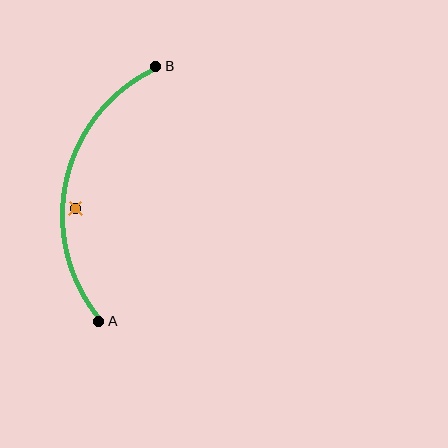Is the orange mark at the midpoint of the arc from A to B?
No — the orange mark does not lie on the arc at all. It sits slightly inside the curve.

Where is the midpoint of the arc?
The arc midpoint is the point on the curve farthest from the straight line joining A and B. It sits to the left of that line.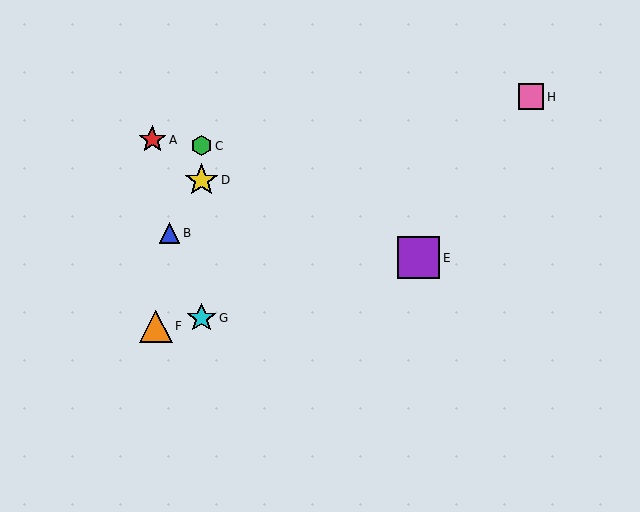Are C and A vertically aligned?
No, C is at x≈202 and A is at x≈152.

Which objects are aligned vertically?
Objects C, D, G are aligned vertically.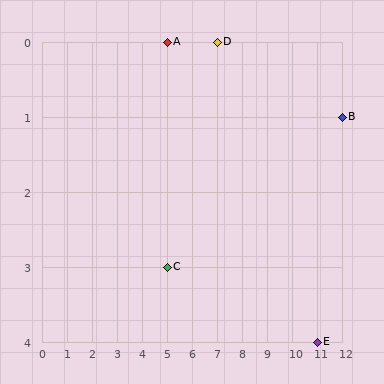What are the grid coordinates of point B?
Point B is at grid coordinates (12, 1).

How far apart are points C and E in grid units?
Points C and E are 6 columns and 1 row apart (about 6.1 grid units diagonally).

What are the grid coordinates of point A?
Point A is at grid coordinates (5, 0).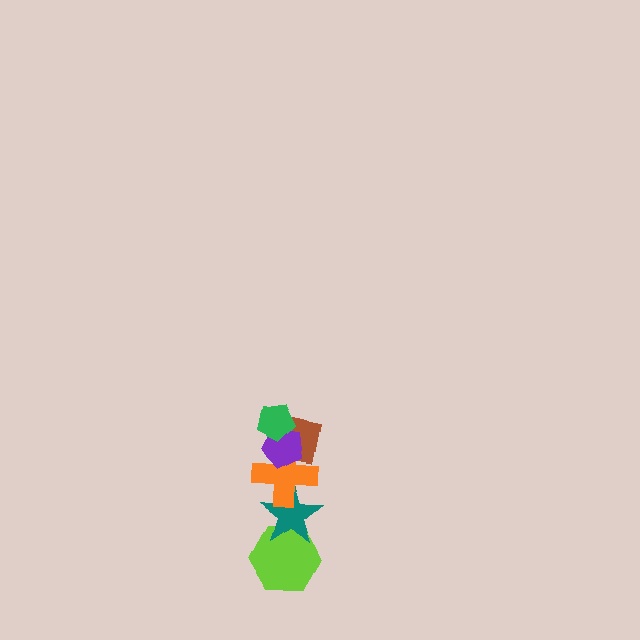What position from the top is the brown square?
The brown square is 3rd from the top.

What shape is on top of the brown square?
The purple pentagon is on top of the brown square.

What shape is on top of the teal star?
The orange cross is on top of the teal star.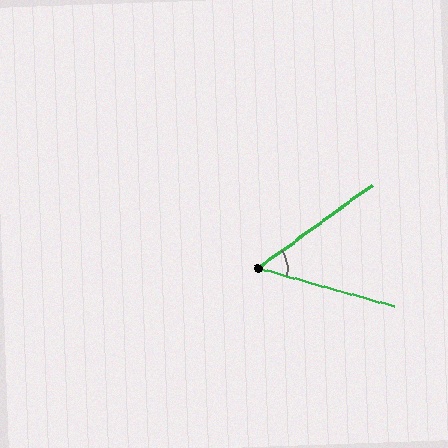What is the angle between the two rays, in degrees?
Approximately 52 degrees.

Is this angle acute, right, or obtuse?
It is acute.